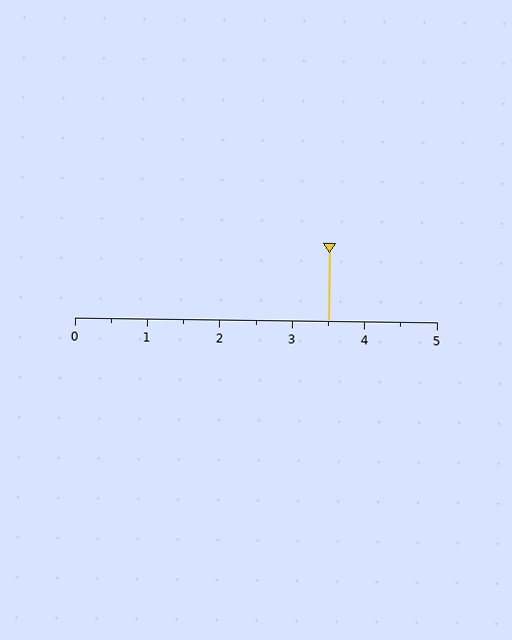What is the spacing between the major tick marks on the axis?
The major ticks are spaced 1 apart.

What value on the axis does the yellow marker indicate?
The marker indicates approximately 3.5.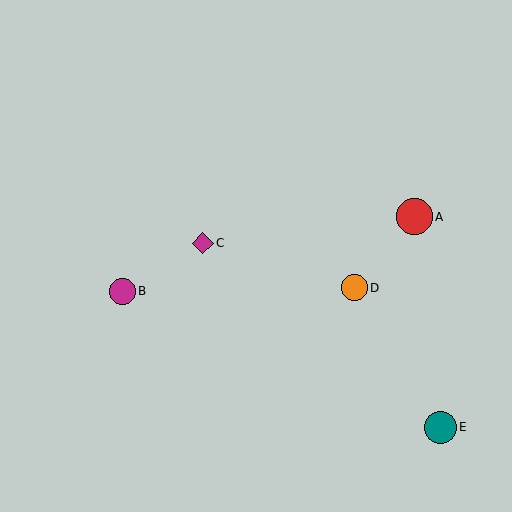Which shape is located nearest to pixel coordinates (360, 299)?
The orange circle (labeled D) at (355, 288) is nearest to that location.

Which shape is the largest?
The red circle (labeled A) is the largest.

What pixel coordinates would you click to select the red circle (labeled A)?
Click at (414, 217) to select the red circle A.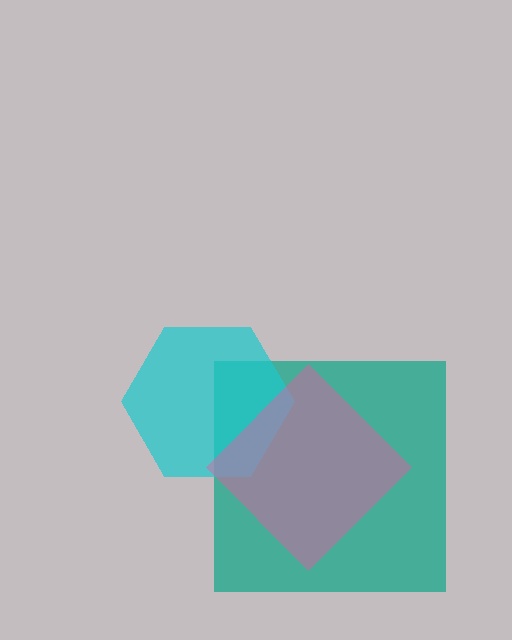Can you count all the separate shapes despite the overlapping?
Yes, there are 3 separate shapes.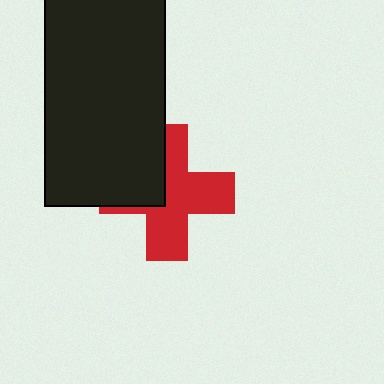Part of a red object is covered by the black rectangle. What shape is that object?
It is a cross.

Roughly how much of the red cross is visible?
Most of it is visible (roughly 66%).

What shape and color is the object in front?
The object in front is a black rectangle.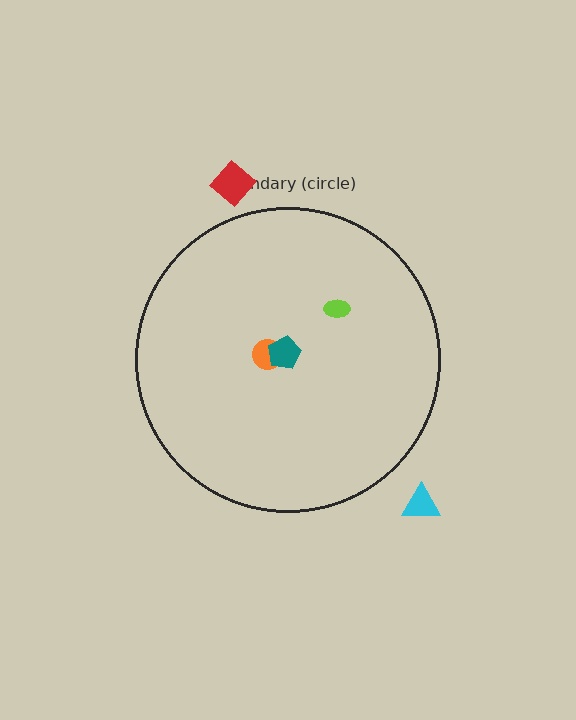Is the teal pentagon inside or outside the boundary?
Inside.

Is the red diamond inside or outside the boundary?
Outside.